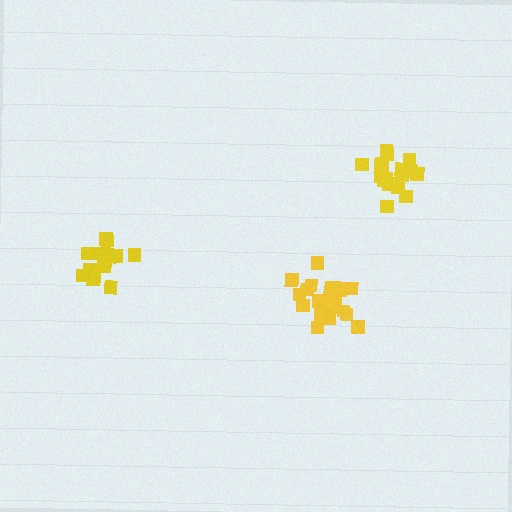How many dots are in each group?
Group 1: 21 dots, Group 2: 19 dots, Group 3: 15 dots (55 total).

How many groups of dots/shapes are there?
There are 3 groups.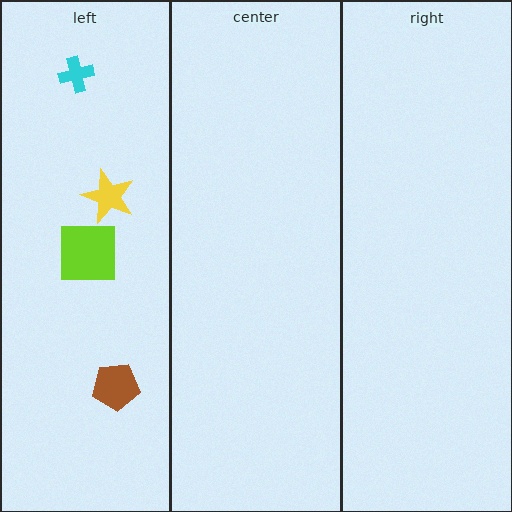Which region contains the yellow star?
The left region.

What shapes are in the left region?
The brown pentagon, the lime square, the cyan cross, the yellow star.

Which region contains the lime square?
The left region.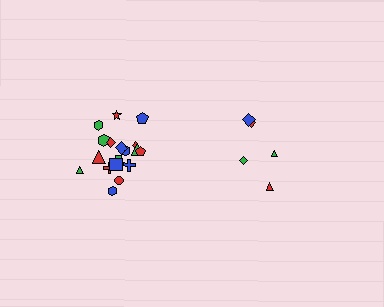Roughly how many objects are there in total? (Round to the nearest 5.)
Roughly 25 objects in total.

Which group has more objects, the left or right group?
The left group.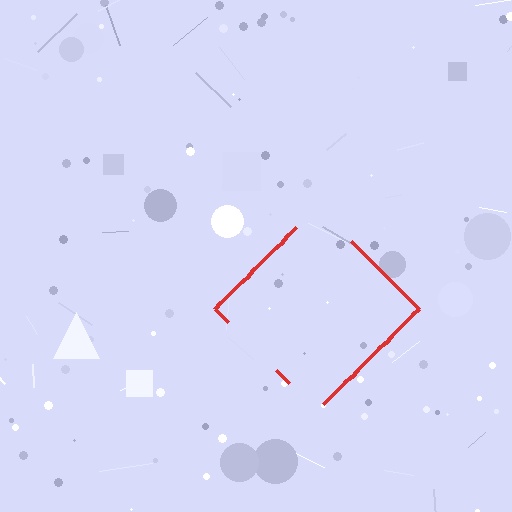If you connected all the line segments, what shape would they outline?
They would outline a diamond.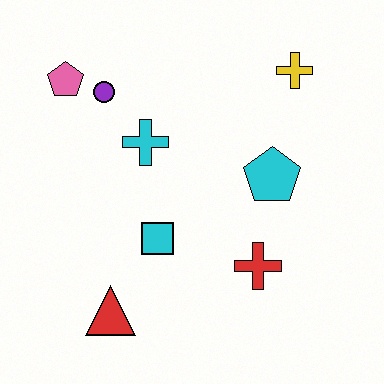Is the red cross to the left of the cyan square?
No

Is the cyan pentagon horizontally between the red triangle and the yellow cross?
Yes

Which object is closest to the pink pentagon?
The purple circle is closest to the pink pentagon.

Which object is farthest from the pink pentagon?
The red cross is farthest from the pink pentagon.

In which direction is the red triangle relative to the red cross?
The red triangle is to the left of the red cross.